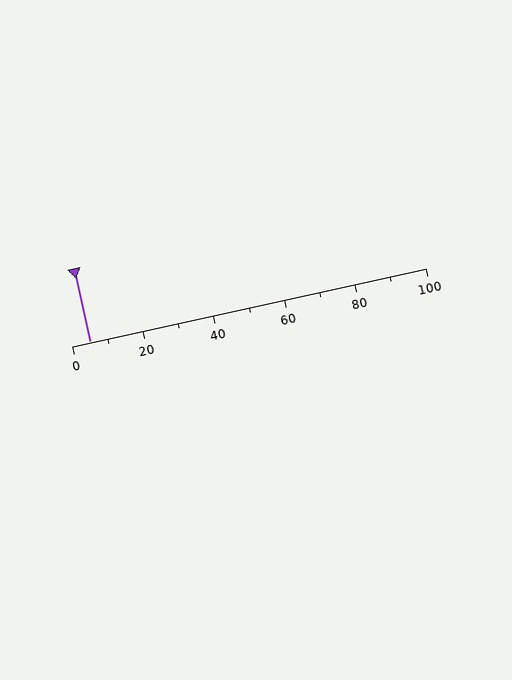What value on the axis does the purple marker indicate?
The marker indicates approximately 5.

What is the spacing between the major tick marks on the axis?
The major ticks are spaced 20 apart.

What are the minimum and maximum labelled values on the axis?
The axis runs from 0 to 100.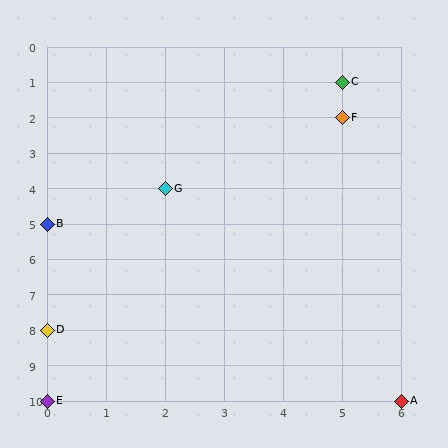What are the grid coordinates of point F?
Point F is at grid coordinates (5, 2).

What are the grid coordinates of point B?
Point B is at grid coordinates (0, 5).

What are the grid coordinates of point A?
Point A is at grid coordinates (6, 10).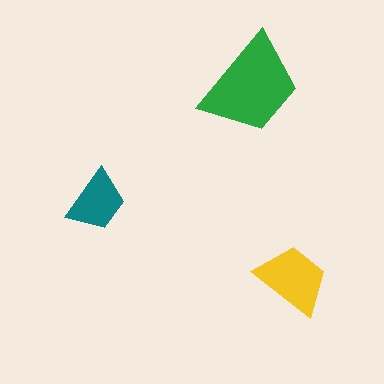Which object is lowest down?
The yellow trapezoid is bottommost.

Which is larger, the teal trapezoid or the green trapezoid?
The green one.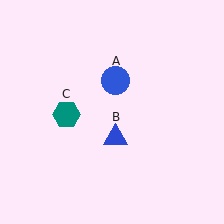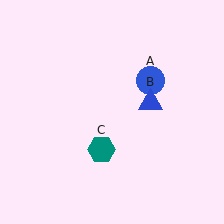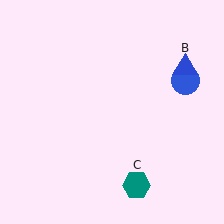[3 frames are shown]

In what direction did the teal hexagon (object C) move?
The teal hexagon (object C) moved down and to the right.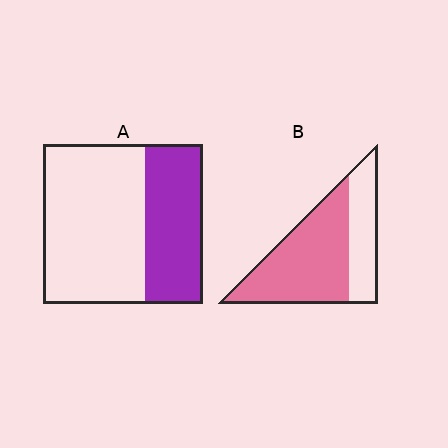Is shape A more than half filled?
No.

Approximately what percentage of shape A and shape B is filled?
A is approximately 35% and B is approximately 65%.